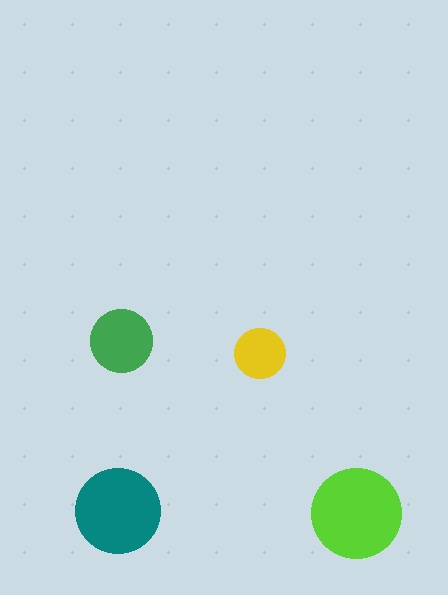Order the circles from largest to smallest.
the lime one, the teal one, the green one, the yellow one.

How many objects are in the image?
There are 4 objects in the image.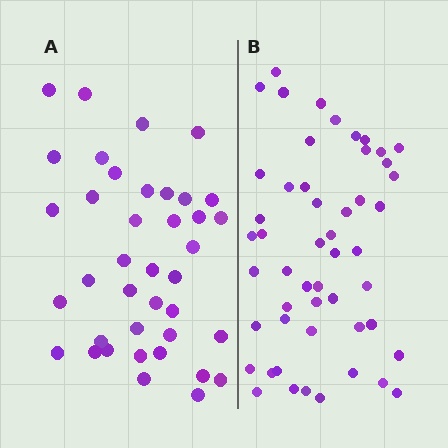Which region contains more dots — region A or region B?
Region B (the right region) has more dots.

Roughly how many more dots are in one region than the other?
Region B has roughly 12 or so more dots than region A.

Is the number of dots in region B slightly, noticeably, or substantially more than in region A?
Region B has noticeably more, but not dramatically so. The ratio is roughly 1.3 to 1.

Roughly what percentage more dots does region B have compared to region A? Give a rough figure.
About 30% more.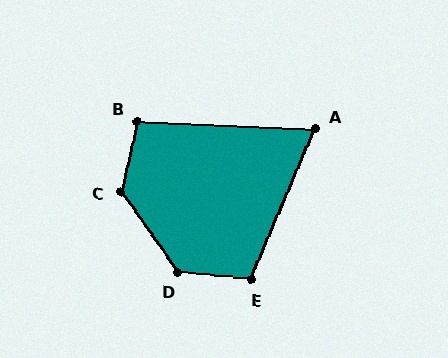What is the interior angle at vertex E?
Approximately 107 degrees (obtuse).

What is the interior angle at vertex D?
Approximately 131 degrees (obtuse).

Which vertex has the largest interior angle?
C, at approximately 132 degrees.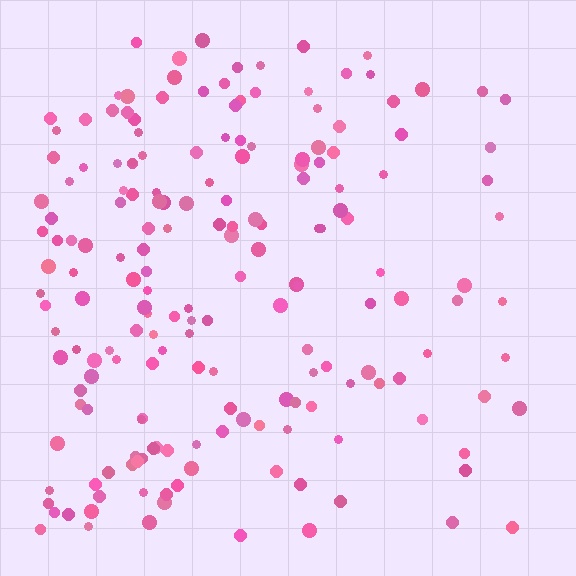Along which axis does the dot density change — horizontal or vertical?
Horizontal.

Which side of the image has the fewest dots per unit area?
The right.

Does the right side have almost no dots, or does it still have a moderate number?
Still a moderate number, just noticeably fewer than the left.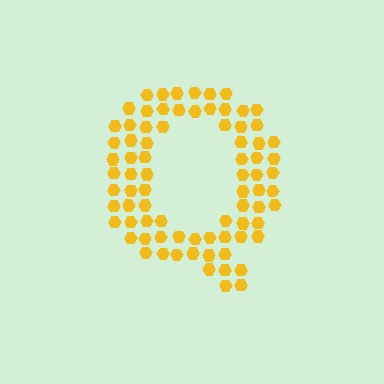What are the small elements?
The small elements are hexagons.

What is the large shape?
The large shape is the letter Q.